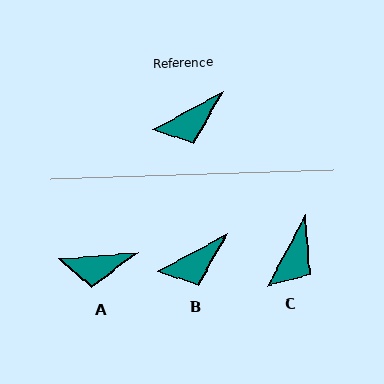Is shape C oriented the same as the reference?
No, it is off by about 34 degrees.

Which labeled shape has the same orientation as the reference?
B.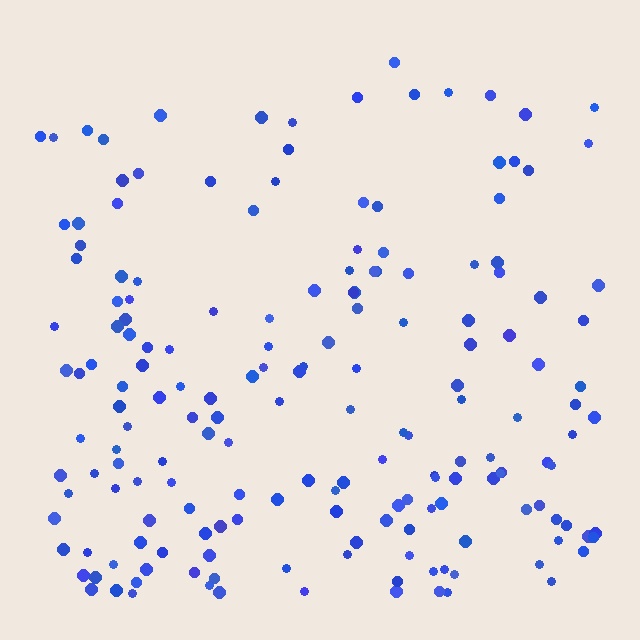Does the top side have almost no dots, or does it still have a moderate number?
Still a moderate number, just noticeably fewer than the bottom.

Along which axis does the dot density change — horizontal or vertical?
Vertical.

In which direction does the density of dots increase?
From top to bottom, with the bottom side densest.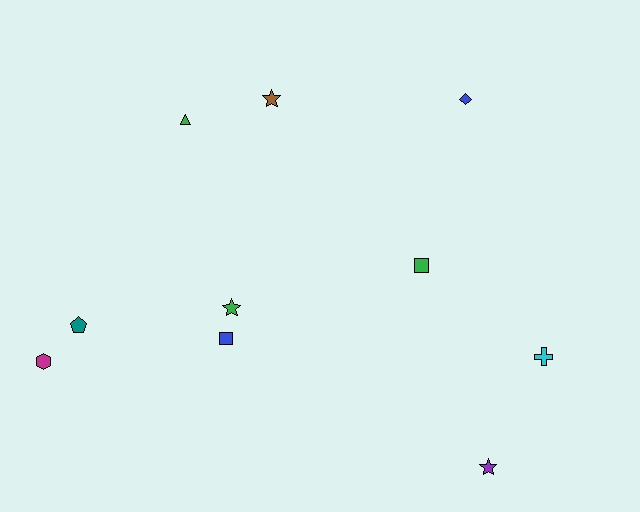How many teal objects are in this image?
There is 1 teal object.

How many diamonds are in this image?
There is 1 diamond.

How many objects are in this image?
There are 10 objects.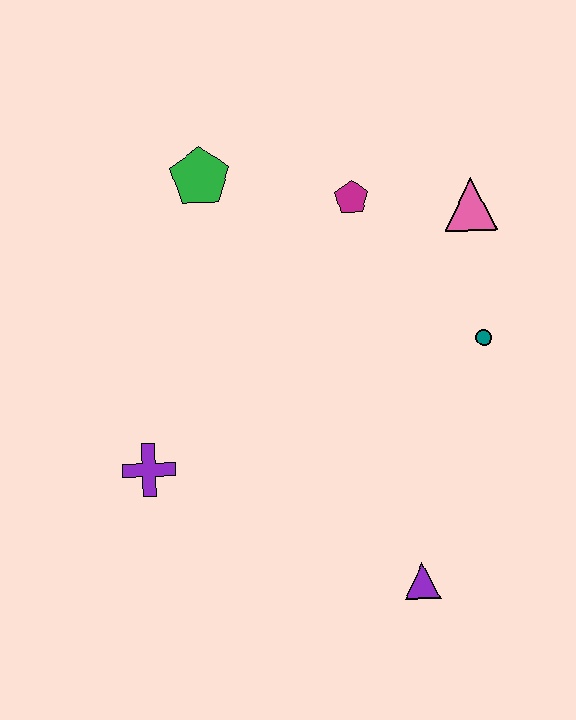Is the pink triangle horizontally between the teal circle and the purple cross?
Yes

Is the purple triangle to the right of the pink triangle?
No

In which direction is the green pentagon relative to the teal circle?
The green pentagon is to the left of the teal circle.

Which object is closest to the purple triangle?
The teal circle is closest to the purple triangle.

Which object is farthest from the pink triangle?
The purple cross is farthest from the pink triangle.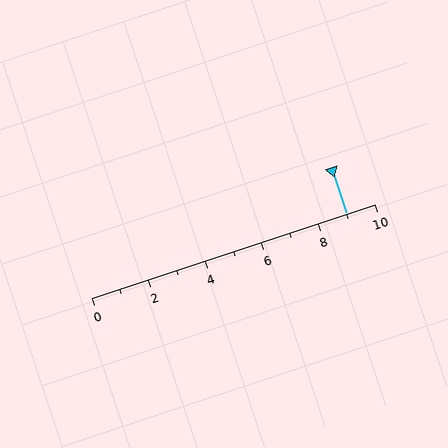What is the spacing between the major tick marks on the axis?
The major ticks are spaced 2 apart.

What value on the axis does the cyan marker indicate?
The marker indicates approximately 9.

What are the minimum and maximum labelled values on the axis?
The axis runs from 0 to 10.